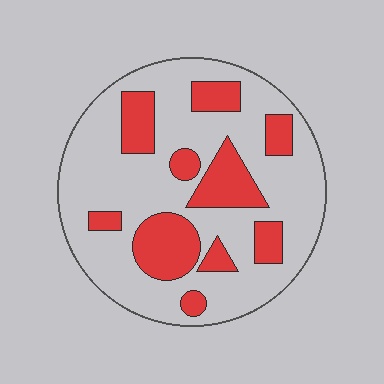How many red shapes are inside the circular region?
10.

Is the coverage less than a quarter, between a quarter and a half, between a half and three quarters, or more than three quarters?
Between a quarter and a half.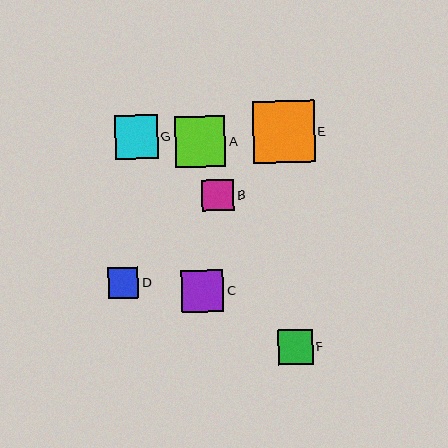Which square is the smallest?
Square D is the smallest with a size of approximately 31 pixels.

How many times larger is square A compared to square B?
Square A is approximately 1.6 times the size of square B.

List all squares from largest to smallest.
From largest to smallest: E, A, G, C, F, B, D.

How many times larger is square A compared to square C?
Square A is approximately 1.2 times the size of square C.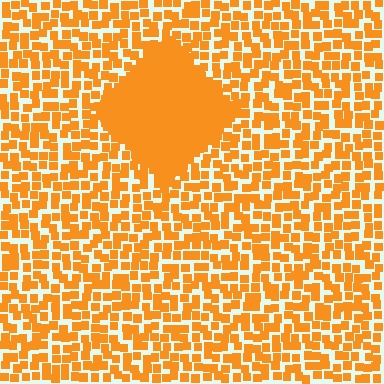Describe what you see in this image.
The image contains small orange elements arranged at two different densities. A diamond-shaped region is visible where the elements are more densely packed than the surrounding area.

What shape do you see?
I see a diamond.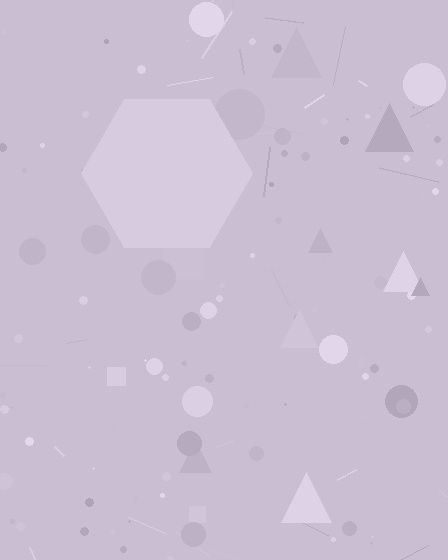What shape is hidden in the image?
A hexagon is hidden in the image.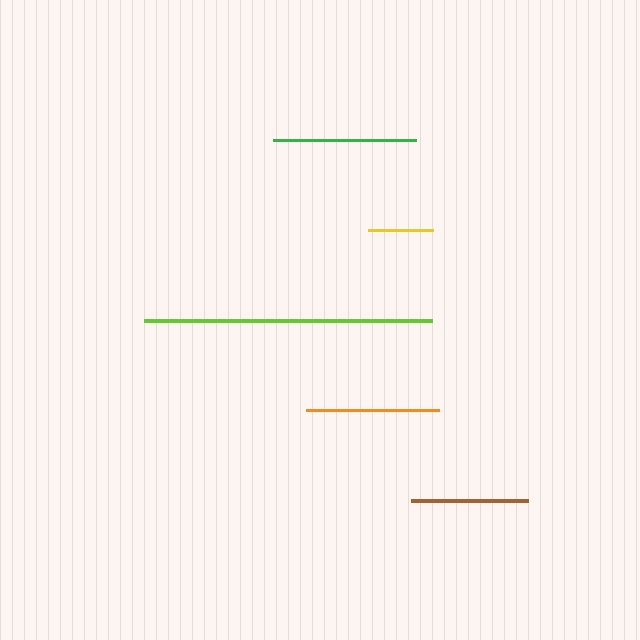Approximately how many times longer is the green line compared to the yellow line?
The green line is approximately 2.2 times the length of the yellow line.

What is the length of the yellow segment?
The yellow segment is approximately 64 pixels long.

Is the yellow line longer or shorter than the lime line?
The lime line is longer than the yellow line.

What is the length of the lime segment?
The lime segment is approximately 288 pixels long.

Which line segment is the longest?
The lime line is the longest at approximately 288 pixels.